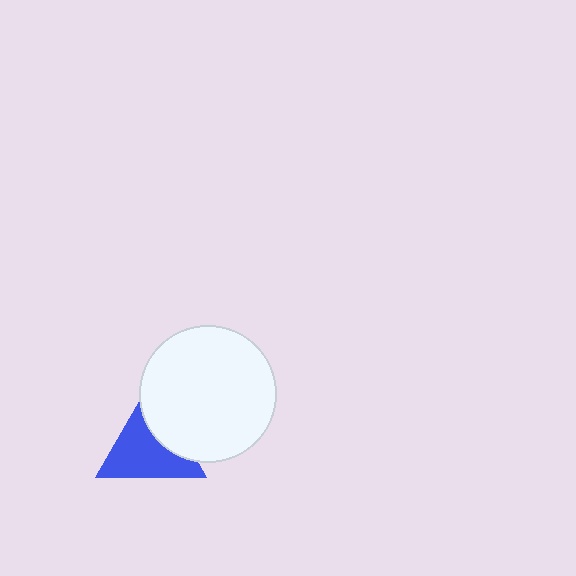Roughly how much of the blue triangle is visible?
Most of it is visible (roughly 66%).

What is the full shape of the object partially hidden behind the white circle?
The partially hidden object is a blue triangle.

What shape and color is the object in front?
The object in front is a white circle.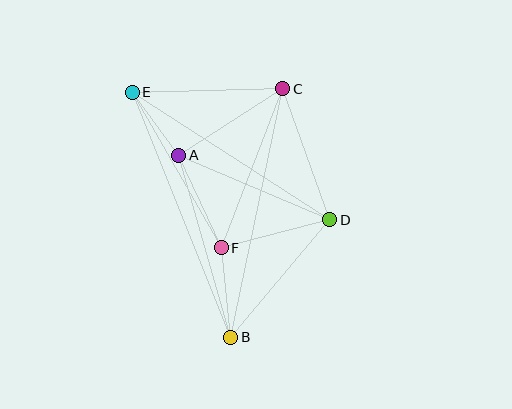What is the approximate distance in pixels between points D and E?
The distance between D and E is approximately 235 pixels.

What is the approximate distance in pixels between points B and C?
The distance between B and C is approximately 254 pixels.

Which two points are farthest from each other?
Points B and E are farthest from each other.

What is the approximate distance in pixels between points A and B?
The distance between A and B is approximately 189 pixels.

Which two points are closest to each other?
Points A and E are closest to each other.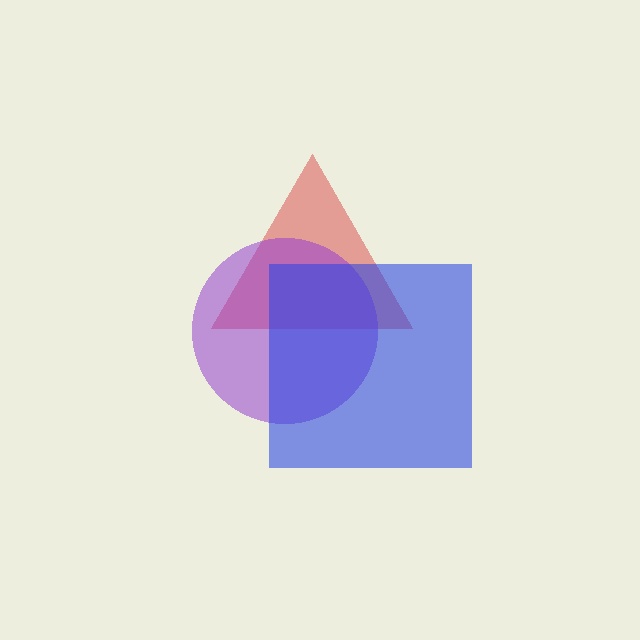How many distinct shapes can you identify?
There are 3 distinct shapes: a red triangle, a purple circle, a blue square.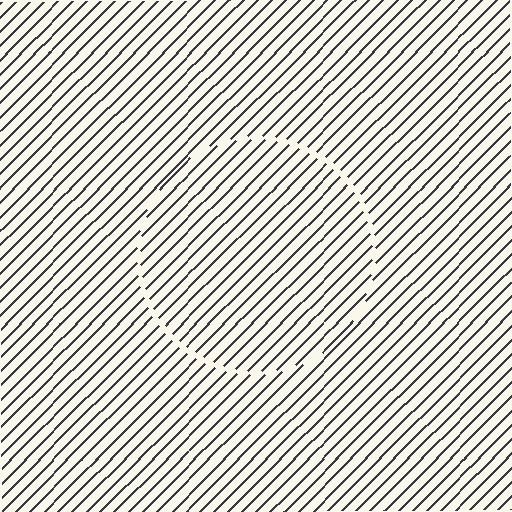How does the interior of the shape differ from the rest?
The interior of the shape contains the same grating, shifted by half a period — the contour is defined by the phase discontinuity where line-ends from the inner and outer gratings abut.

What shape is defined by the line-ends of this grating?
An illusory circle. The interior of the shape contains the same grating, shifted by half a period — the contour is defined by the phase discontinuity where line-ends from the inner and outer gratings abut.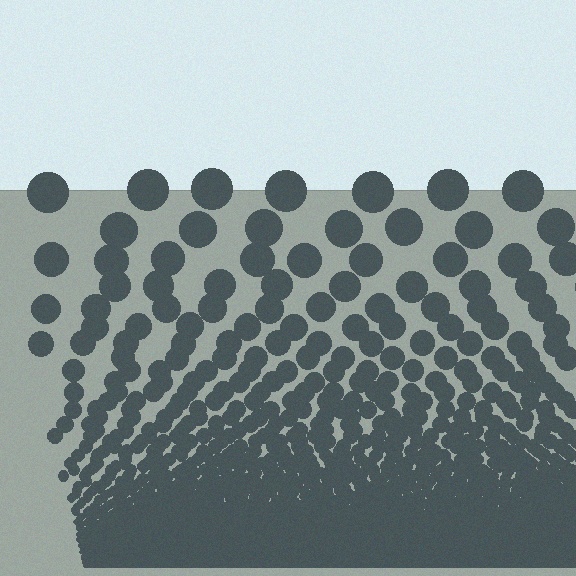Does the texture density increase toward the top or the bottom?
Density increases toward the bottom.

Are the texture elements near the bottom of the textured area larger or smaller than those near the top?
Smaller. The gradient is inverted — elements near the bottom are smaller and denser.